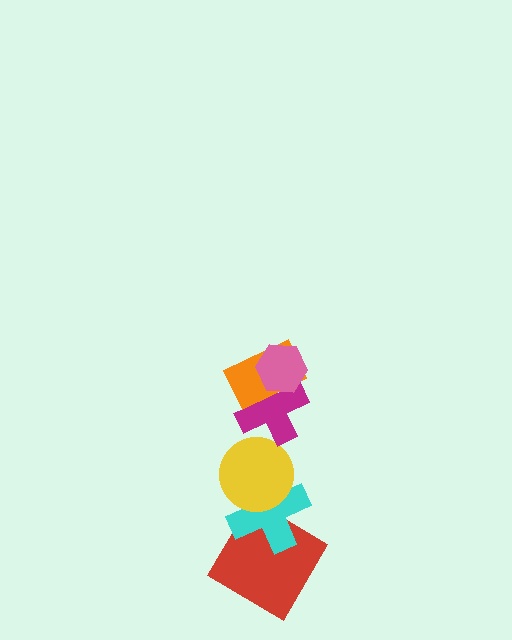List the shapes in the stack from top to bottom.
From top to bottom: the pink hexagon, the orange rectangle, the magenta cross, the yellow circle, the cyan cross, the red diamond.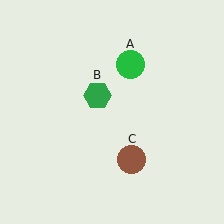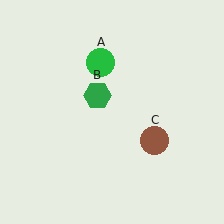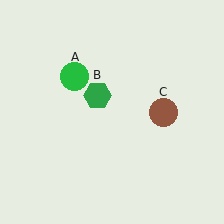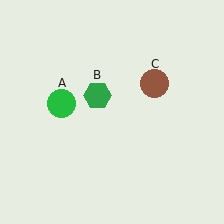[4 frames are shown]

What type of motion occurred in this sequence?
The green circle (object A), brown circle (object C) rotated counterclockwise around the center of the scene.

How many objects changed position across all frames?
2 objects changed position: green circle (object A), brown circle (object C).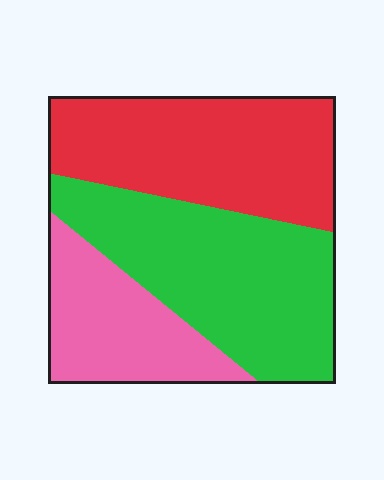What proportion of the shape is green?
Green covers 40% of the shape.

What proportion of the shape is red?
Red covers about 35% of the shape.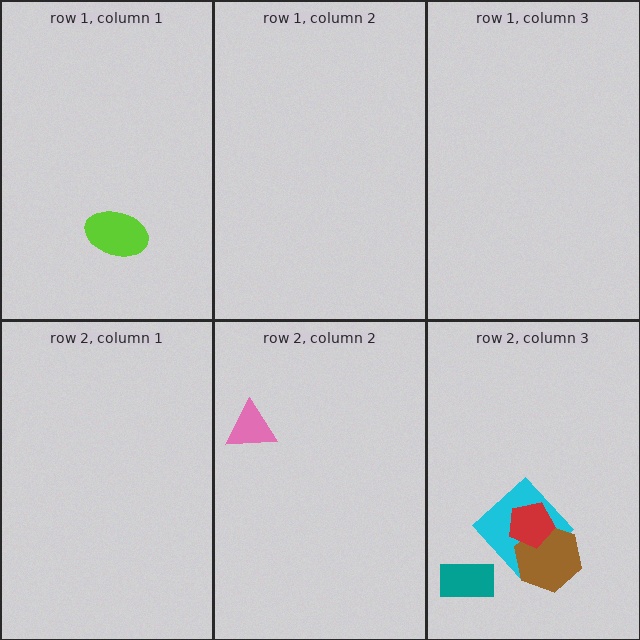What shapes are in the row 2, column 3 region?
The cyan diamond, the brown hexagon, the teal rectangle, the red pentagon.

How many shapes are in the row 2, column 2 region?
1.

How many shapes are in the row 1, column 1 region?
1.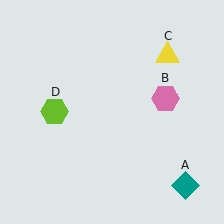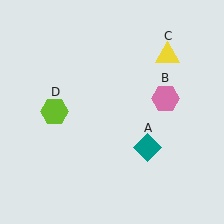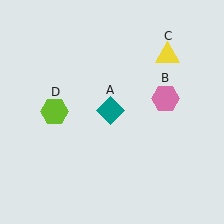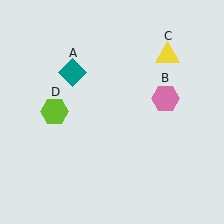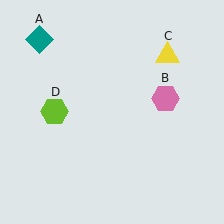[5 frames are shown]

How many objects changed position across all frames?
1 object changed position: teal diamond (object A).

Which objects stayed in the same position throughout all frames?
Pink hexagon (object B) and yellow triangle (object C) and lime hexagon (object D) remained stationary.